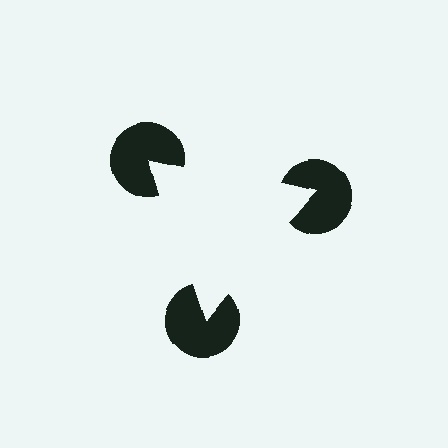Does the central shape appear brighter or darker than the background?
It typically appears slightly brighter than the background, even though no actual brightness change is drawn.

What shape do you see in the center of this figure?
An illusory triangle — its edges are inferred from the aligned wedge cuts in the pac-man discs, not physically drawn.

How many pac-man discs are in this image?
There are 3 — one at each vertex of the illusory triangle.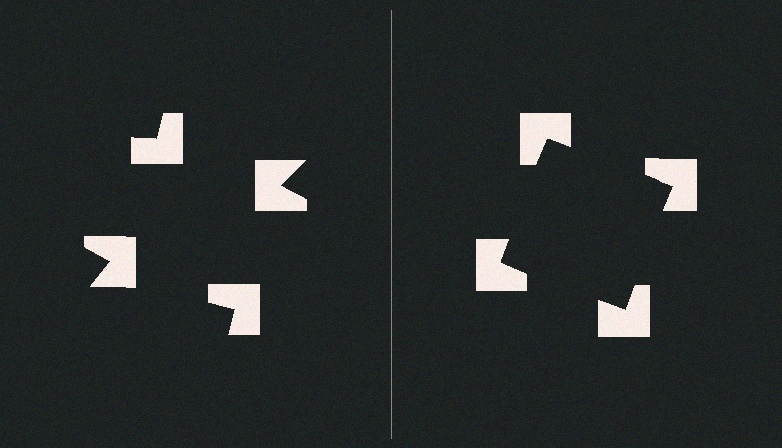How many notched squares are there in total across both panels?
8 — 4 on each side.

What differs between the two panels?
The notched squares are positioned identically on both sides; only the wedge orientations differ. On the right they align to a square; on the left they are misaligned.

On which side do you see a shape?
An illusory square appears on the right side. On the left side the wedge cuts are rotated, so no coherent shape forms.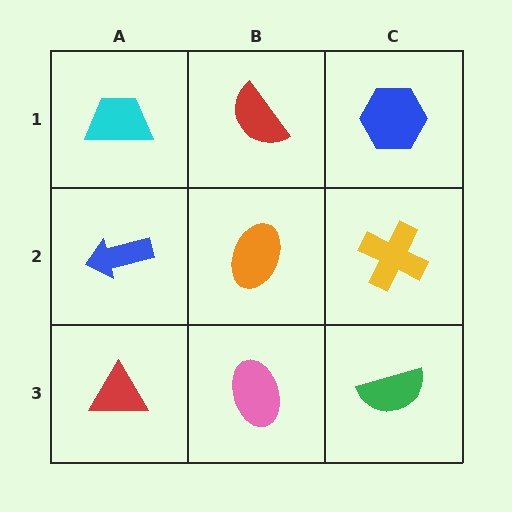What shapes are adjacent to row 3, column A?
A blue arrow (row 2, column A), a pink ellipse (row 3, column B).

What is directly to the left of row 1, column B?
A cyan trapezoid.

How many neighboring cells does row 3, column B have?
3.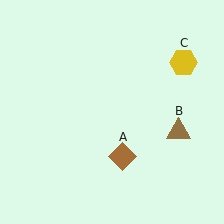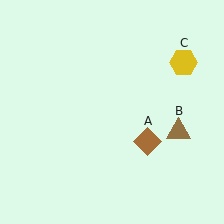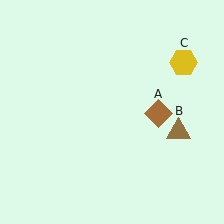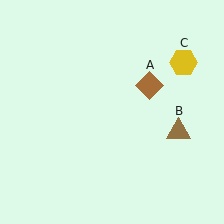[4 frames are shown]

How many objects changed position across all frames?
1 object changed position: brown diamond (object A).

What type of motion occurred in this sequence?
The brown diamond (object A) rotated counterclockwise around the center of the scene.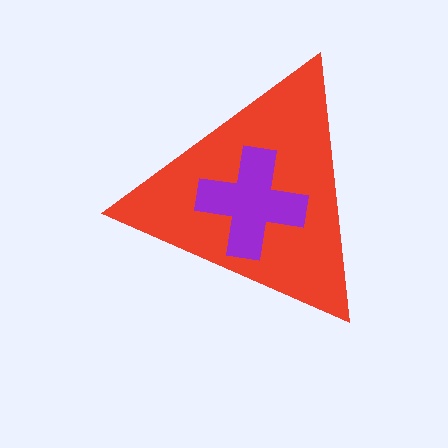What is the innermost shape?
The purple cross.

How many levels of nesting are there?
2.